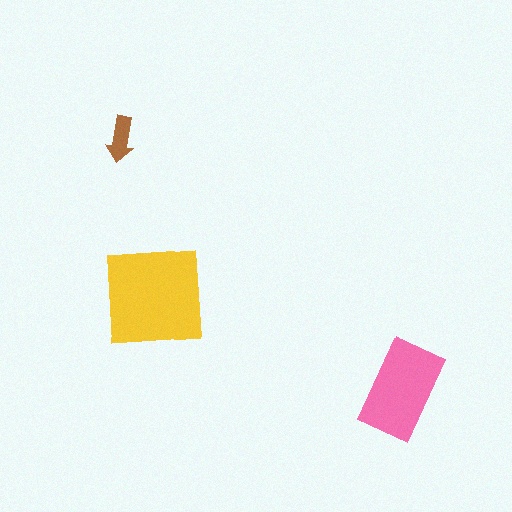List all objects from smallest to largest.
The brown arrow, the pink rectangle, the yellow square.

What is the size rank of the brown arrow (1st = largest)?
3rd.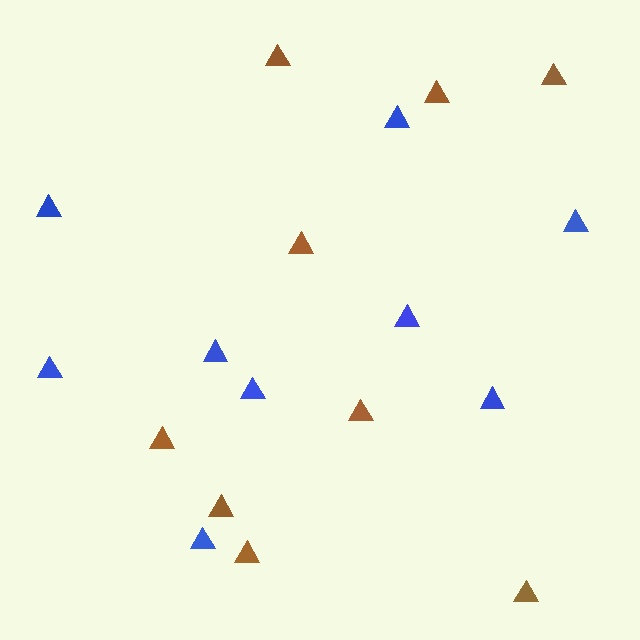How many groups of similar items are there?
There are 2 groups: one group of brown triangles (9) and one group of blue triangles (9).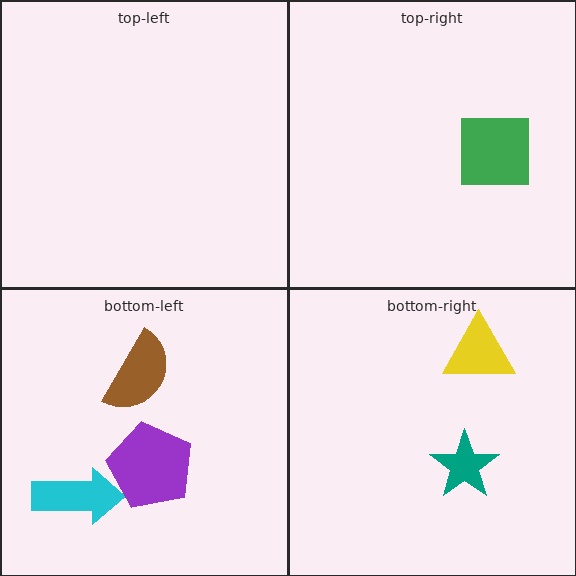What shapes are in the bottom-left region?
The cyan arrow, the brown semicircle, the purple pentagon.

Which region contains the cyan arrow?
The bottom-left region.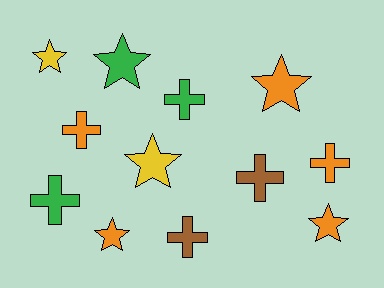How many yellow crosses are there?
There are no yellow crosses.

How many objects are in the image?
There are 12 objects.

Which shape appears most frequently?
Star, with 6 objects.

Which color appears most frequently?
Orange, with 5 objects.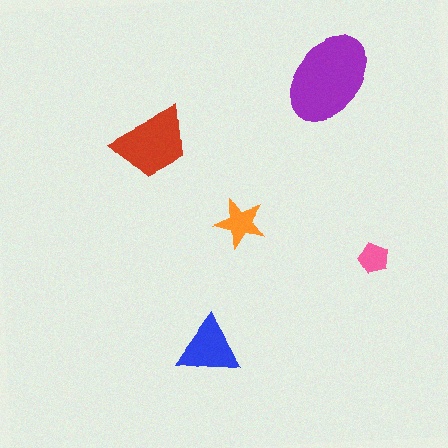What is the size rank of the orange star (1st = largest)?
4th.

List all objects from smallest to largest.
The pink pentagon, the orange star, the blue triangle, the red trapezoid, the purple ellipse.